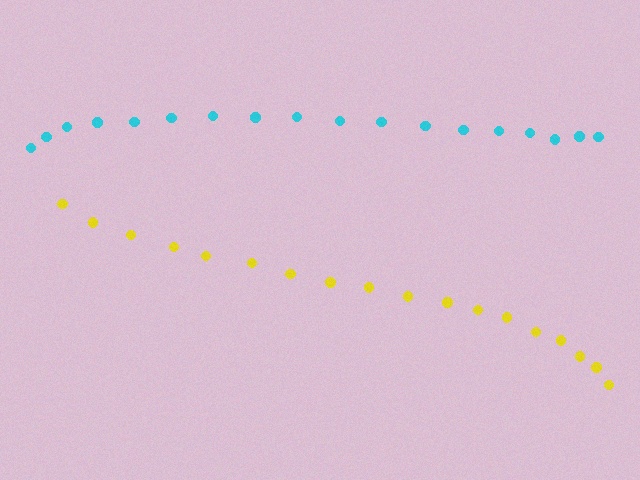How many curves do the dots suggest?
There are 2 distinct paths.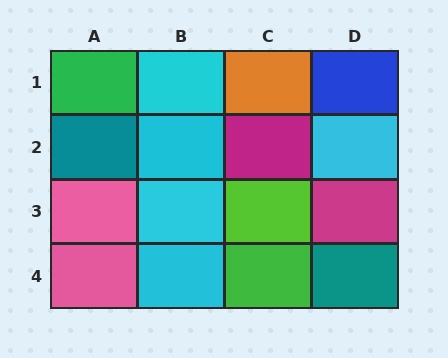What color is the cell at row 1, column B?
Cyan.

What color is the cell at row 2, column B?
Cyan.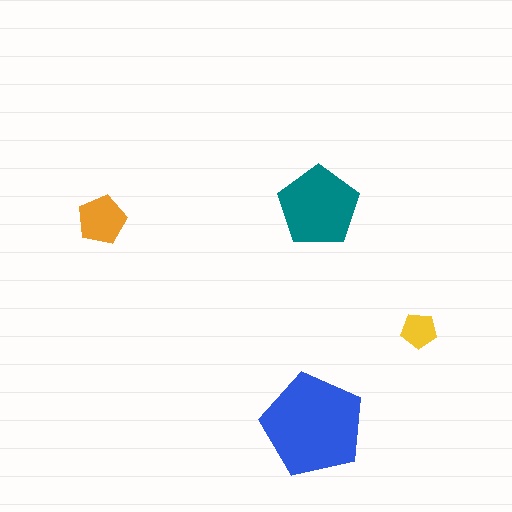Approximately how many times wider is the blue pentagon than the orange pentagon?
About 2 times wider.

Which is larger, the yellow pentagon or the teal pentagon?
The teal one.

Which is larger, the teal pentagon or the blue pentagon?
The blue one.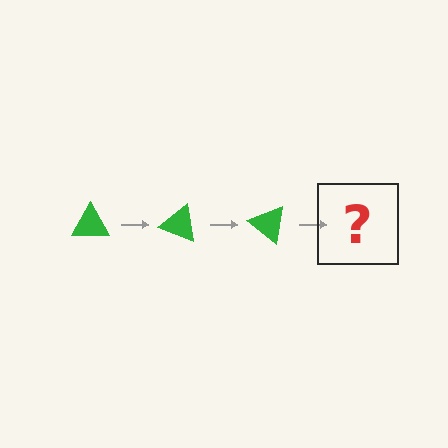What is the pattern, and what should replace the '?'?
The pattern is that the triangle rotates 20 degrees each step. The '?' should be a green triangle rotated 60 degrees.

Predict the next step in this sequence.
The next step is a green triangle rotated 60 degrees.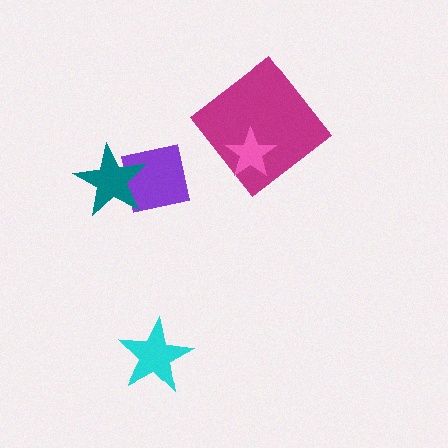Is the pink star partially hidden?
No, no other shape covers it.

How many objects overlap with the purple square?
1 object overlaps with the purple square.